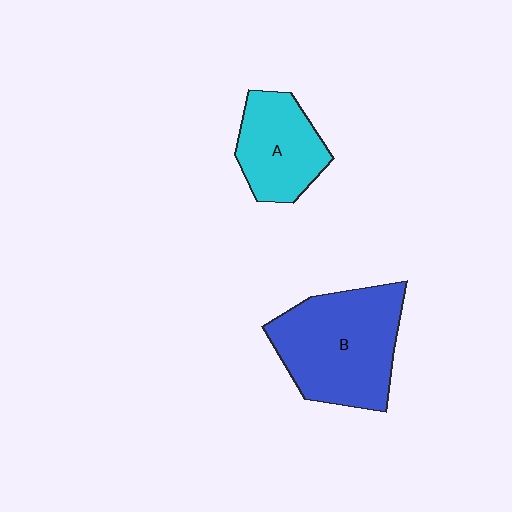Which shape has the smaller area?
Shape A (cyan).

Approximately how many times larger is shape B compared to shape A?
Approximately 1.6 times.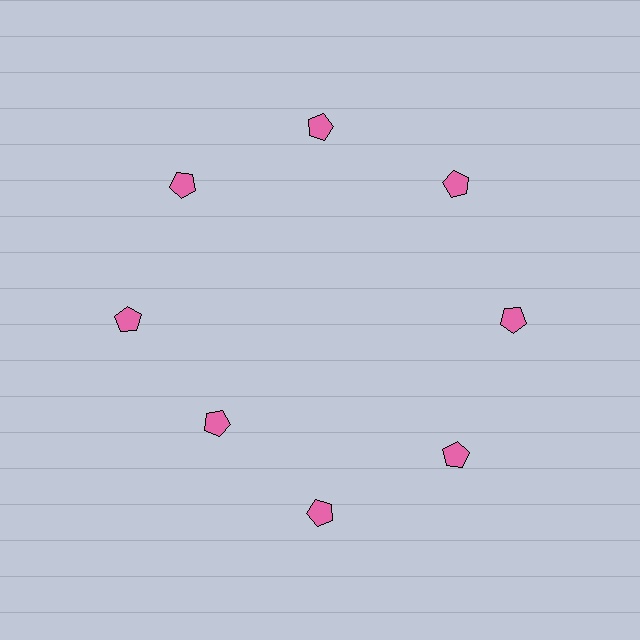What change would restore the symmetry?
The symmetry would be restored by moving it outward, back onto the ring so that all 8 pentagons sit at equal angles and equal distance from the center.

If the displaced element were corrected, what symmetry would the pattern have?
It would have 8-fold rotational symmetry — the pattern would map onto itself every 45 degrees.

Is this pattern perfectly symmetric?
No. The 8 pink pentagons are arranged in a ring, but one element near the 8 o'clock position is pulled inward toward the center, breaking the 8-fold rotational symmetry.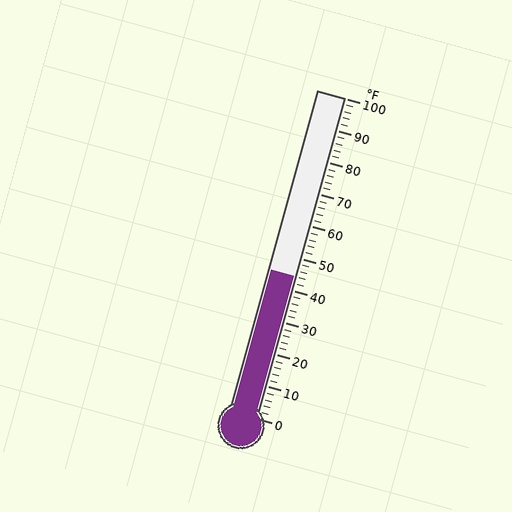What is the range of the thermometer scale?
The thermometer scale ranges from 0°F to 100°F.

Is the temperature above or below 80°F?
The temperature is below 80°F.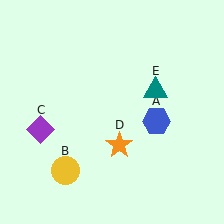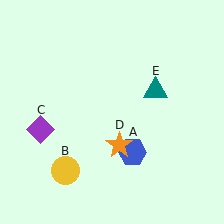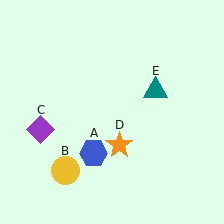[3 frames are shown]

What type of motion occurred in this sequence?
The blue hexagon (object A) rotated clockwise around the center of the scene.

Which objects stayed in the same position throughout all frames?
Yellow circle (object B) and purple diamond (object C) and orange star (object D) and teal triangle (object E) remained stationary.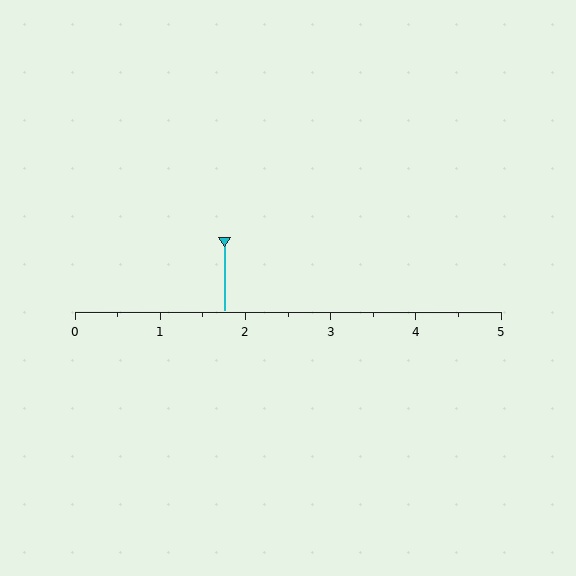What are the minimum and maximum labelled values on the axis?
The axis runs from 0 to 5.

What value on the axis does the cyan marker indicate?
The marker indicates approximately 1.8.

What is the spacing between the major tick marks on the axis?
The major ticks are spaced 1 apart.